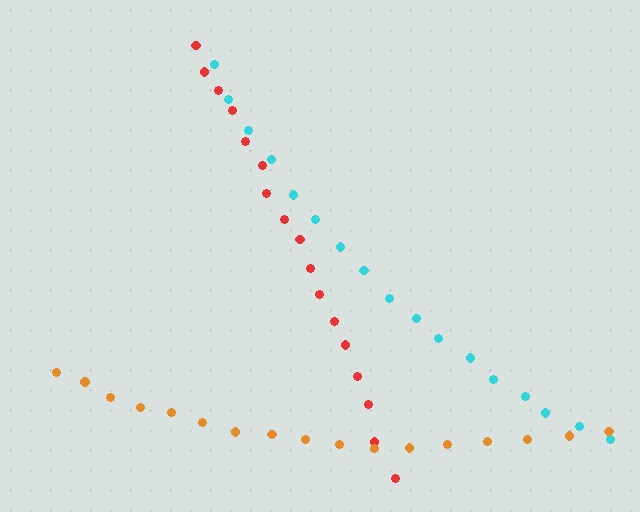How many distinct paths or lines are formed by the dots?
There are 3 distinct paths.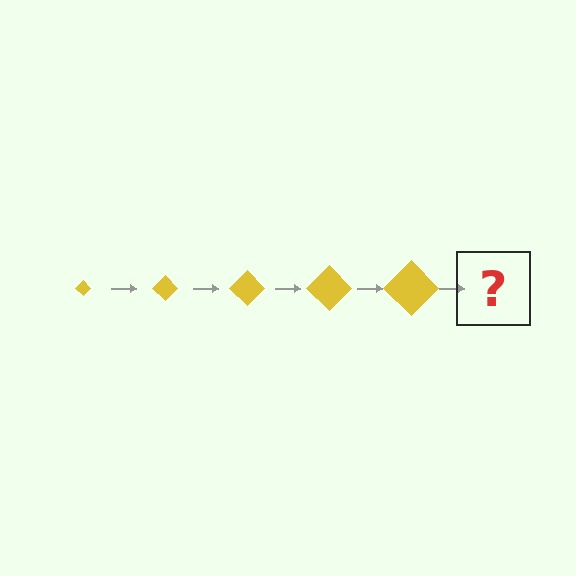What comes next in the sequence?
The next element should be a yellow diamond, larger than the previous one.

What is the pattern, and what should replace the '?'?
The pattern is that the diamond gets progressively larger each step. The '?' should be a yellow diamond, larger than the previous one.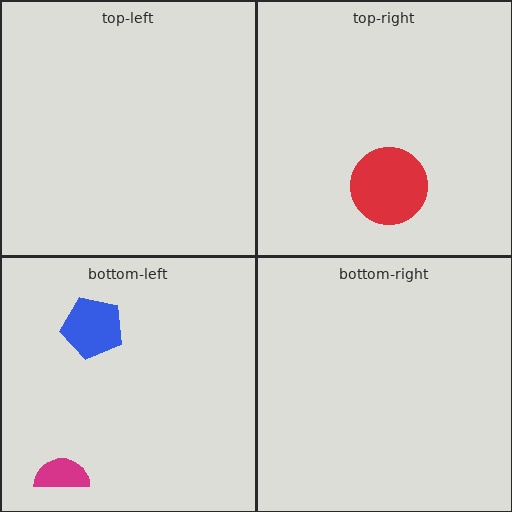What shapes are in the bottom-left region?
The blue pentagon, the magenta semicircle.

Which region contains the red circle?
The top-right region.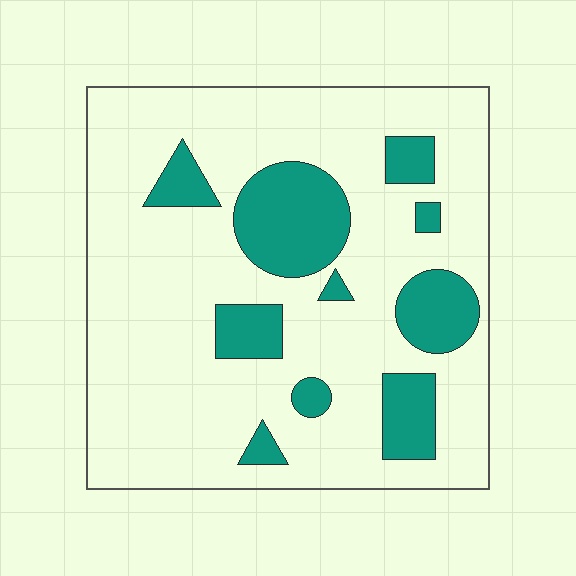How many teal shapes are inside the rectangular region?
10.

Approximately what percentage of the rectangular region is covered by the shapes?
Approximately 20%.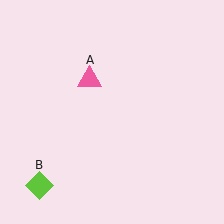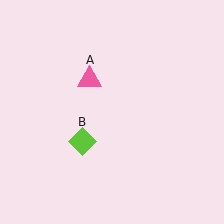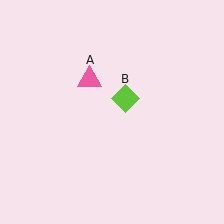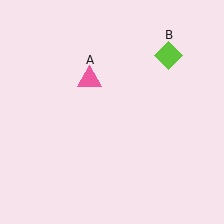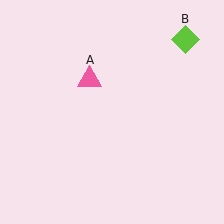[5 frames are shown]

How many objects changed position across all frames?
1 object changed position: lime diamond (object B).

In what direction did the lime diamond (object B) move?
The lime diamond (object B) moved up and to the right.